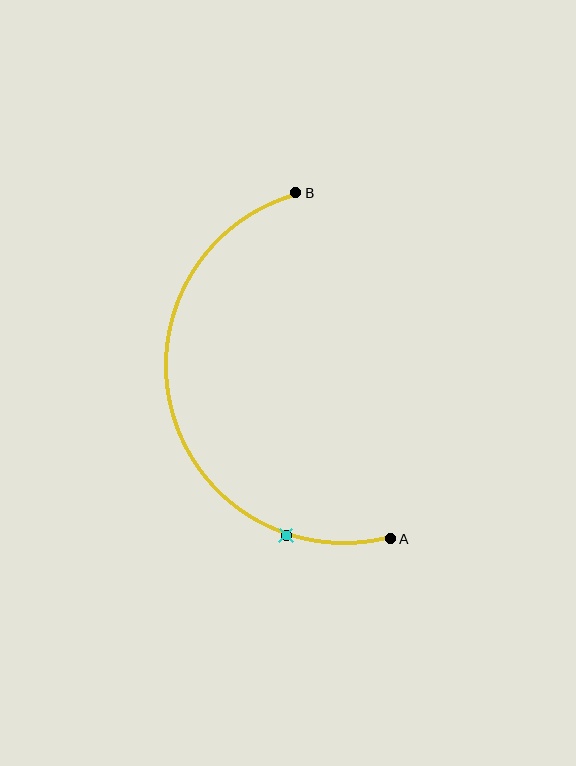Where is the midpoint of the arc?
The arc midpoint is the point on the curve farthest from the straight line joining A and B. It sits to the left of that line.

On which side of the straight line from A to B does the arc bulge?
The arc bulges to the left of the straight line connecting A and B.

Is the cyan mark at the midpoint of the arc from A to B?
No. The cyan mark lies on the arc but is closer to endpoint A. The arc midpoint would be at the point on the curve equidistant along the arc from both A and B.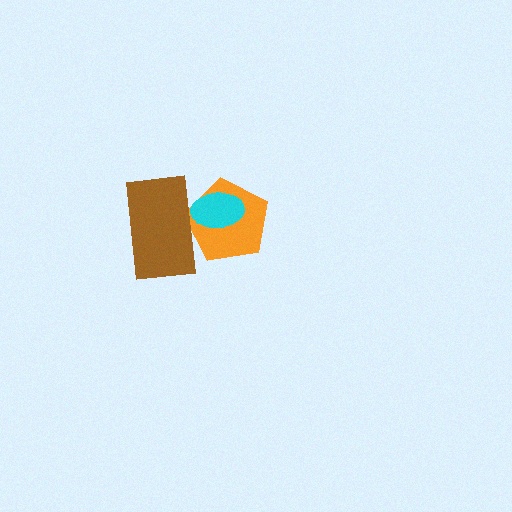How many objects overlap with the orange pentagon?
2 objects overlap with the orange pentagon.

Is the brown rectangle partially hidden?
No, no other shape covers it.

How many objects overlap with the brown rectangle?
2 objects overlap with the brown rectangle.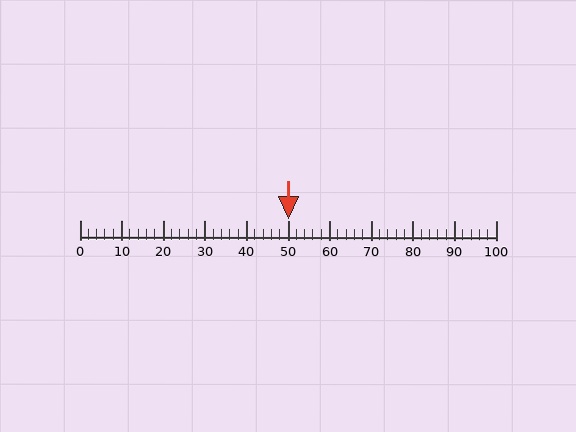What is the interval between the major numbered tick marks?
The major tick marks are spaced 10 units apart.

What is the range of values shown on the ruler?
The ruler shows values from 0 to 100.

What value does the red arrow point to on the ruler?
The red arrow points to approximately 50.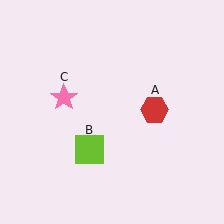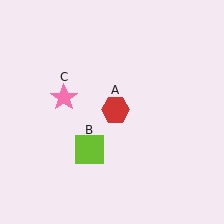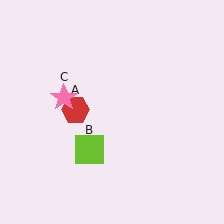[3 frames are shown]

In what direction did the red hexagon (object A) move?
The red hexagon (object A) moved left.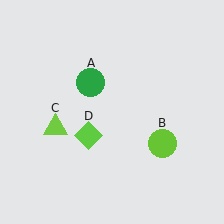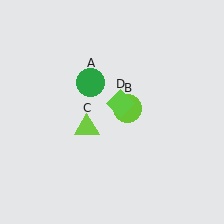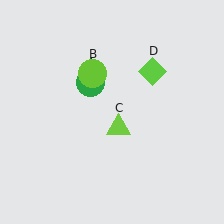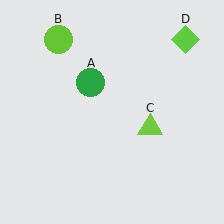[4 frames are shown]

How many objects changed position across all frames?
3 objects changed position: lime circle (object B), lime triangle (object C), lime diamond (object D).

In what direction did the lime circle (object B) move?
The lime circle (object B) moved up and to the left.